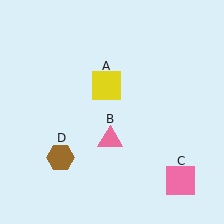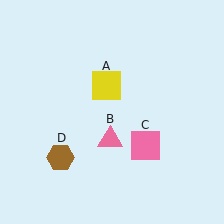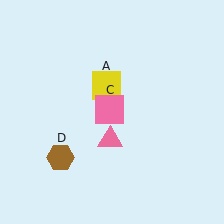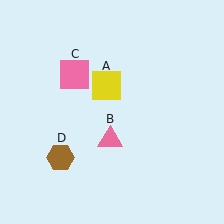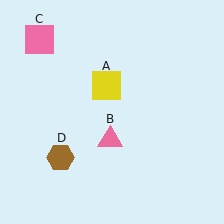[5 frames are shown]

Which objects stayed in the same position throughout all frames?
Yellow square (object A) and pink triangle (object B) and brown hexagon (object D) remained stationary.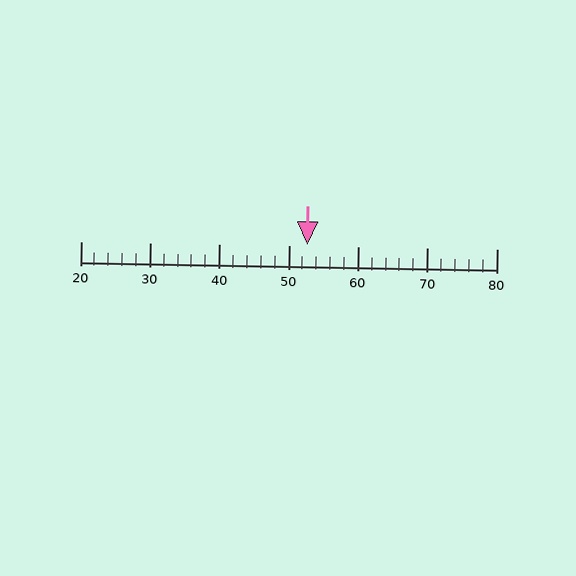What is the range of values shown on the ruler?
The ruler shows values from 20 to 80.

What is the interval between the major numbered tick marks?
The major tick marks are spaced 10 units apart.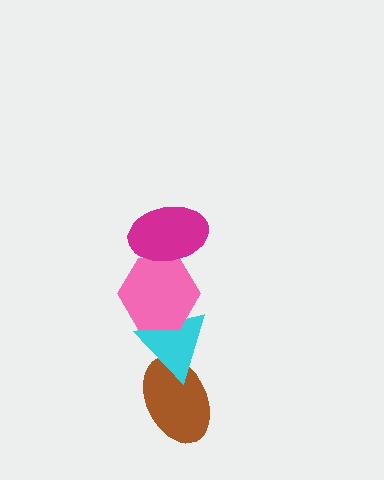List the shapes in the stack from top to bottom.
From top to bottom: the magenta ellipse, the pink hexagon, the cyan triangle, the brown ellipse.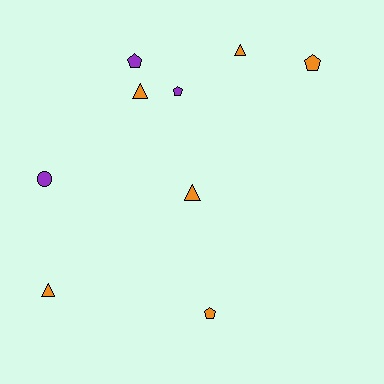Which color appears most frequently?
Orange, with 6 objects.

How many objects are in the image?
There are 9 objects.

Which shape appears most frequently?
Triangle, with 4 objects.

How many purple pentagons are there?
There are 2 purple pentagons.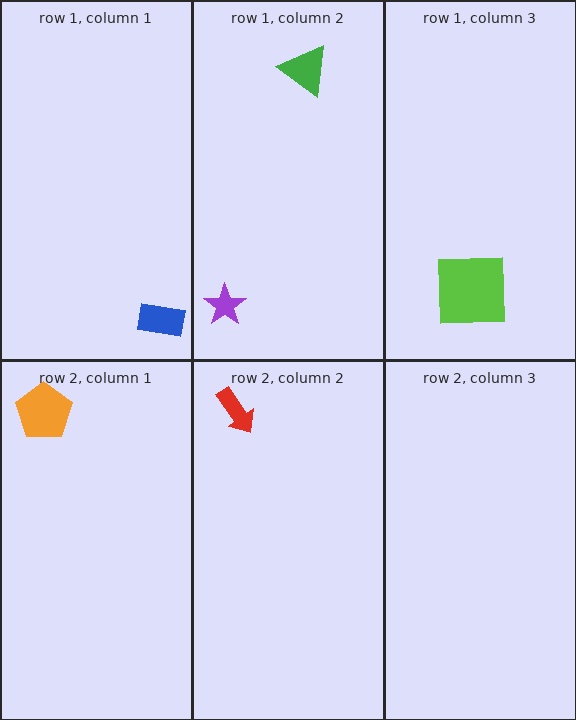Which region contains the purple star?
The row 1, column 2 region.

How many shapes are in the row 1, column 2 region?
2.